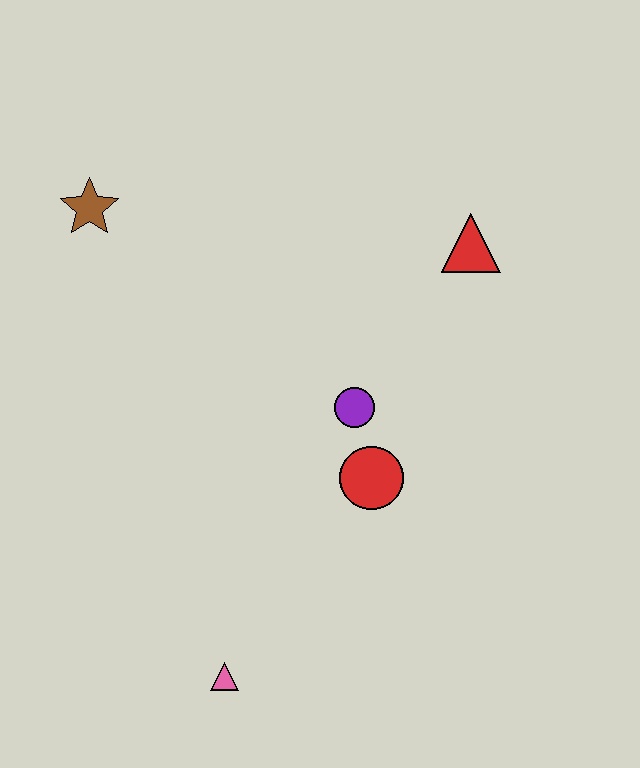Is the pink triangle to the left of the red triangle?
Yes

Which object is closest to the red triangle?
The purple circle is closest to the red triangle.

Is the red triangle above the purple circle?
Yes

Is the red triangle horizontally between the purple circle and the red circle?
No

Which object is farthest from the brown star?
The pink triangle is farthest from the brown star.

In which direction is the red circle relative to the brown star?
The red circle is to the right of the brown star.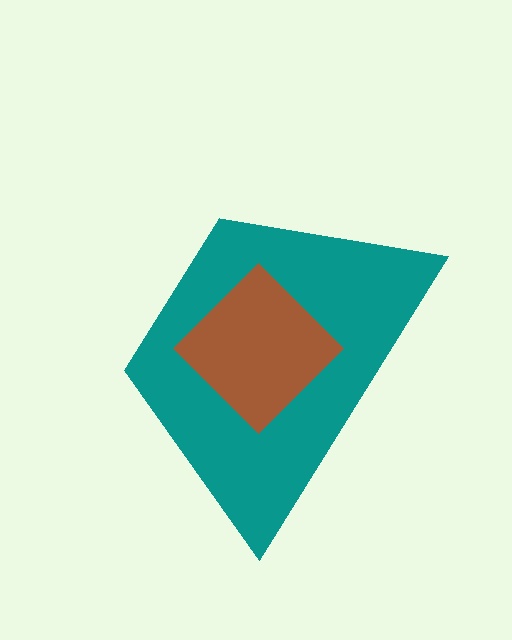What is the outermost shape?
The teal trapezoid.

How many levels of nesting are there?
2.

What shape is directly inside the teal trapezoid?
The brown diamond.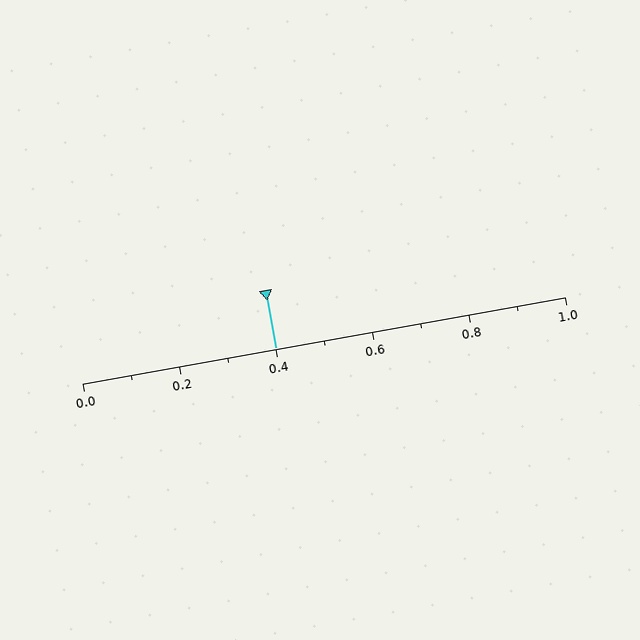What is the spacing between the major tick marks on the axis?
The major ticks are spaced 0.2 apart.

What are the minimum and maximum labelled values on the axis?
The axis runs from 0.0 to 1.0.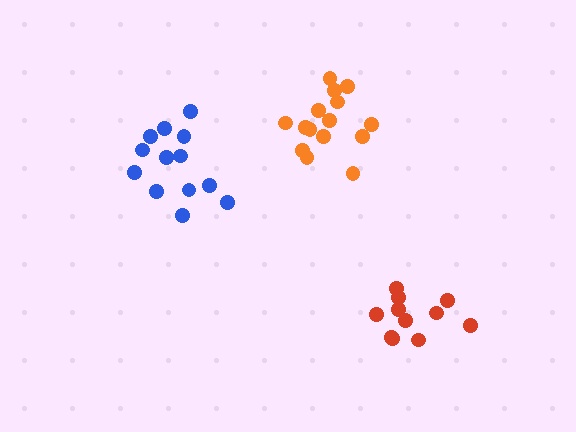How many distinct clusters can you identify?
There are 3 distinct clusters.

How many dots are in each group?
Group 1: 13 dots, Group 2: 11 dots, Group 3: 15 dots (39 total).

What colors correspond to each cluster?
The clusters are colored: blue, red, orange.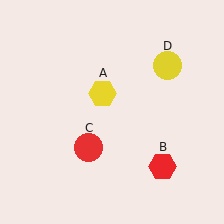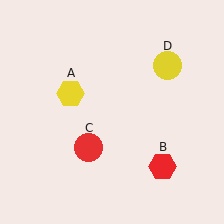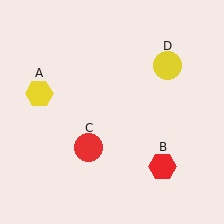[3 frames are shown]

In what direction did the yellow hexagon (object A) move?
The yellow hexagon (object A) moved left.